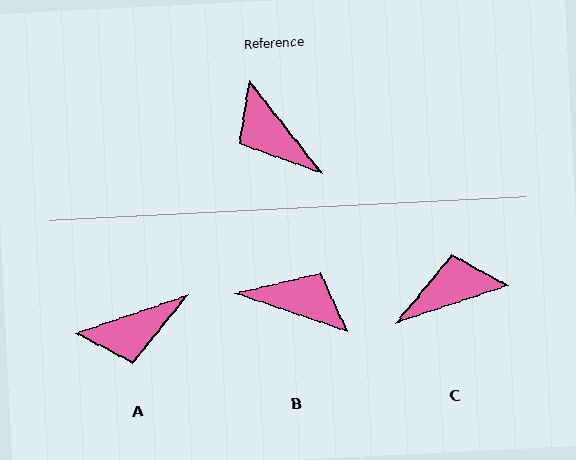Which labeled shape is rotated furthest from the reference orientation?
B, about 147 degrees away.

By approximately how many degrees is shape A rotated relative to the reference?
Approximately 71 degrees counter-clockwise.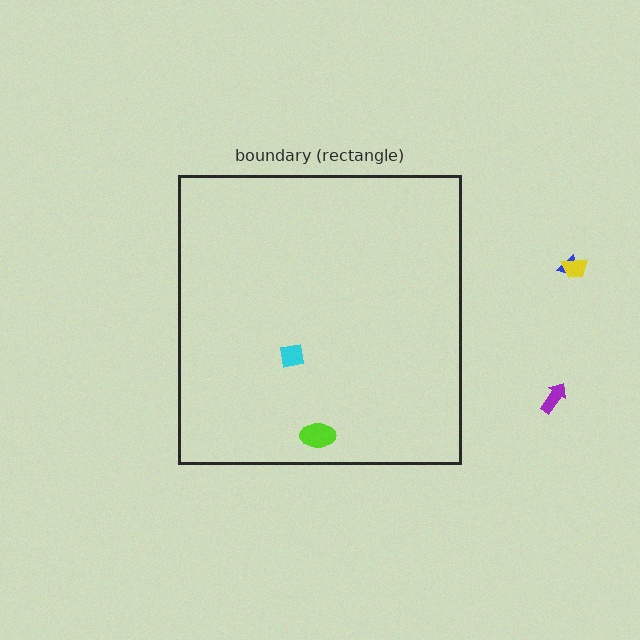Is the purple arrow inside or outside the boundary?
Outside.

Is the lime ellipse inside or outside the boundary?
Inside.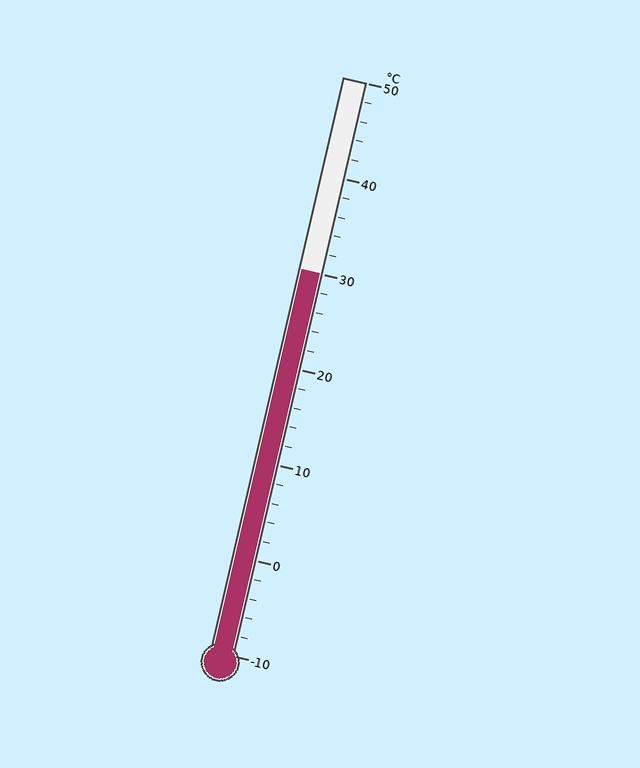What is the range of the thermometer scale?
The thermometer scale ranges from -10°C to 50°C.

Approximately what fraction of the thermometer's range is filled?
The thermometer is filled to approximately 65% of its range.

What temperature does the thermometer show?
The thermometer shows approximately 30°C.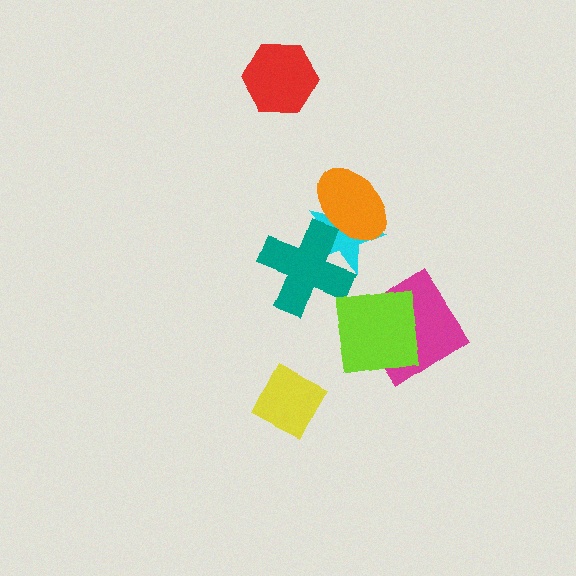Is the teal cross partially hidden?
Yes, it is partially covered by another shape.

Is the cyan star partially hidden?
Yes, it is partially covered by another shape.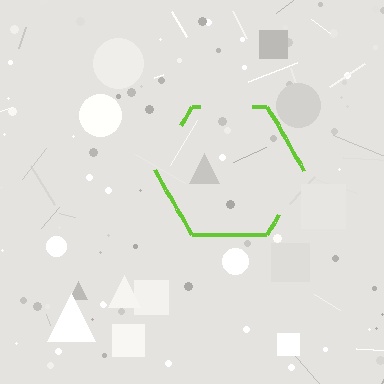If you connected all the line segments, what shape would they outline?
They would outline a hexagon.